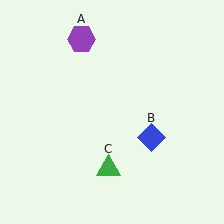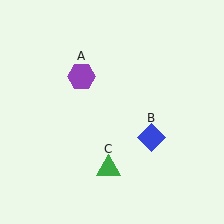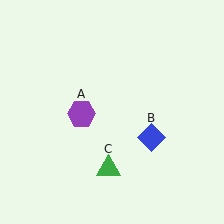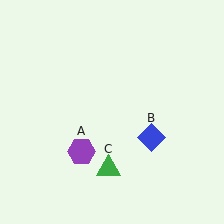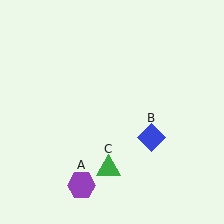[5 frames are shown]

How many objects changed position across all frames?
1 object changed position: purple hexagon (object A).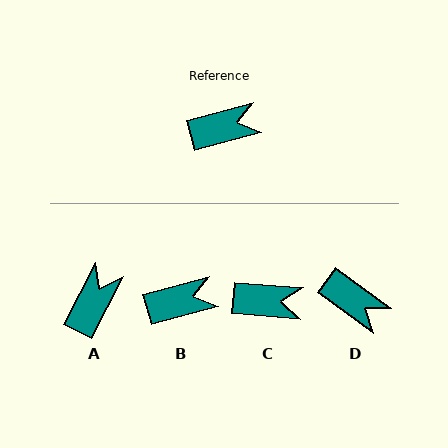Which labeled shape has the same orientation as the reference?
B.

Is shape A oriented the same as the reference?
No, it is off by about 48 degrees.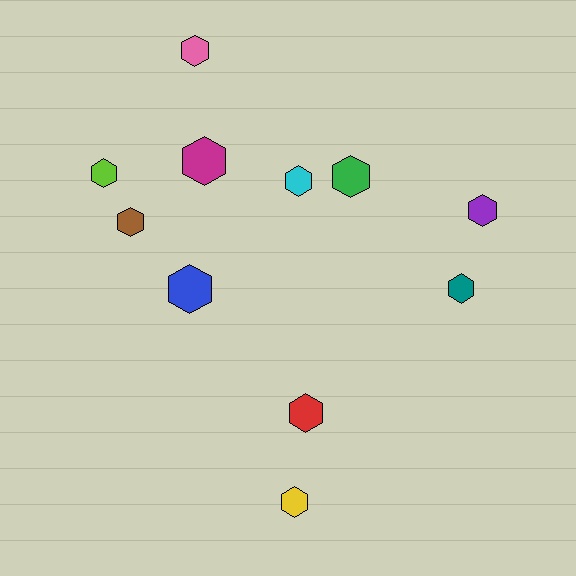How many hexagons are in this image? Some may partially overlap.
There are 11 hexagons.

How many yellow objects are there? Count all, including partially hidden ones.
There is 1 yellow object.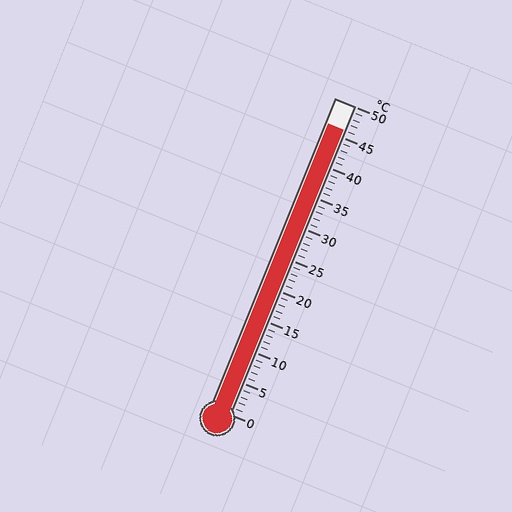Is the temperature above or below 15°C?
The temperature is above 15°C.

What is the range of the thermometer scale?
The thermometer scale ranges from 0°C to 50°C.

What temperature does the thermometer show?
The thermometer shows approximately 46°C.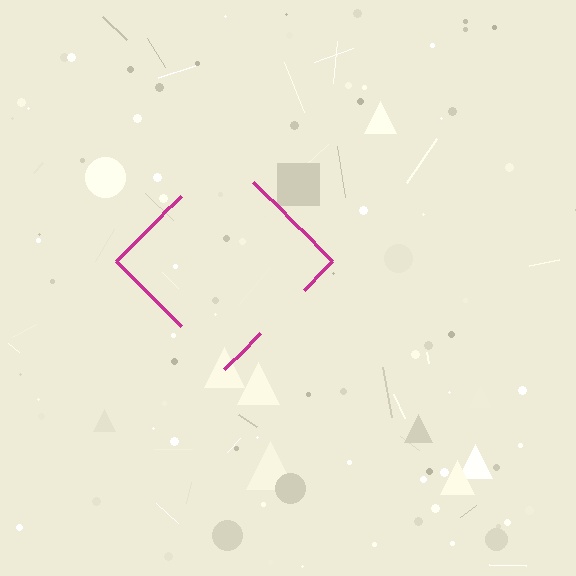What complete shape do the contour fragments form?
The contour fragments form a diamond.